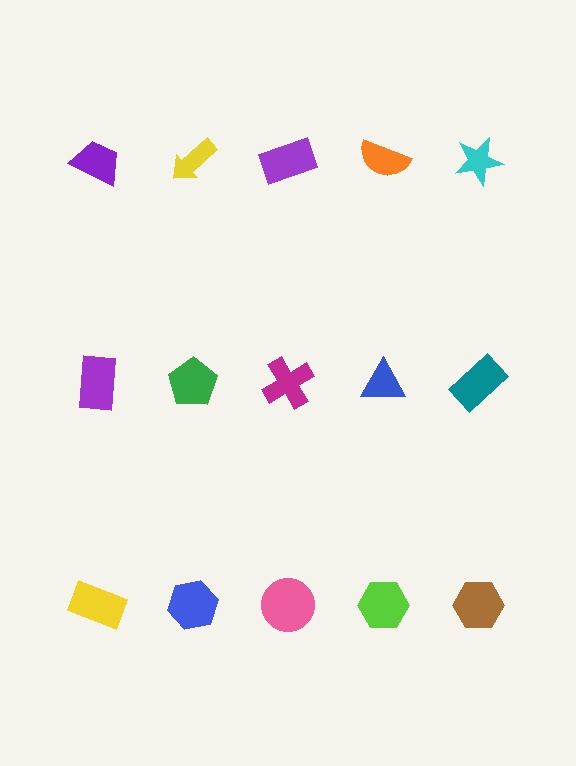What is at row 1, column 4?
An orange semicircle.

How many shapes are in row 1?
5 shapes.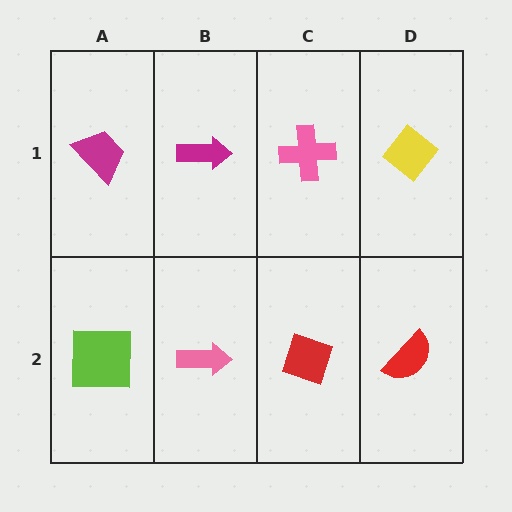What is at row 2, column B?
A pink arrow.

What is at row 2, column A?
A lime square.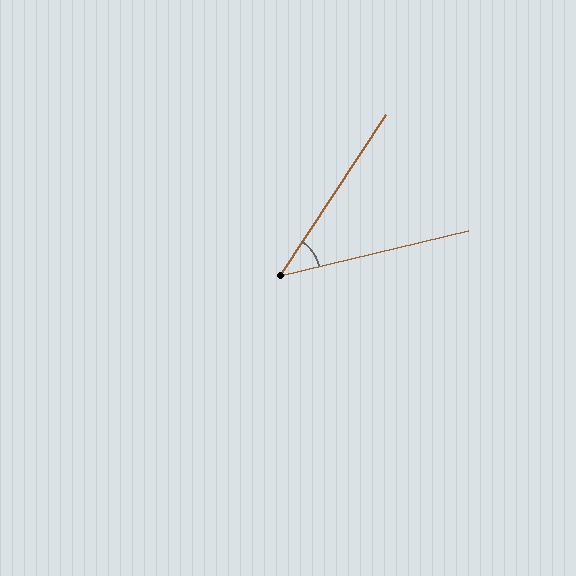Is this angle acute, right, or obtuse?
It is acute.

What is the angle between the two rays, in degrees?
Approximately 43 degrees.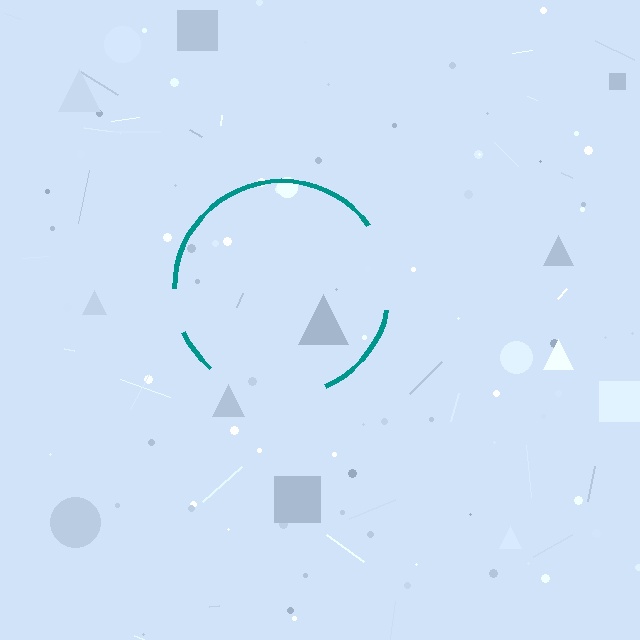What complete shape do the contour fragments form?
The contour fragments form a circle.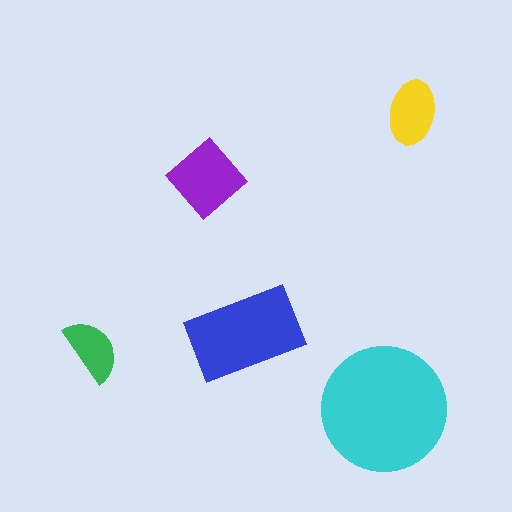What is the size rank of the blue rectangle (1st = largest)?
2nd.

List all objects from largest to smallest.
The cyan circle, the blue rectangle, the purple diamond, the yellow ellipse, the green semicircle.